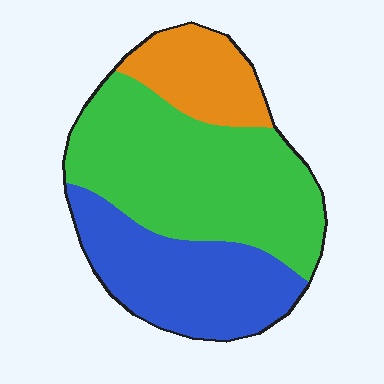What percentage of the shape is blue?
Blue takes up about one third (1/3) of the shape.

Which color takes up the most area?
Green, at roughly 50%.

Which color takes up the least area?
Orange, at roughly 15%.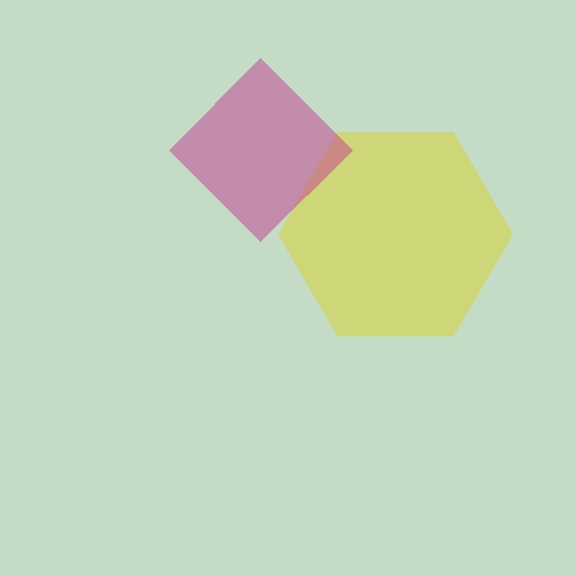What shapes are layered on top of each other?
The layered shapes are: a yellow hexagon, a magenta diamond.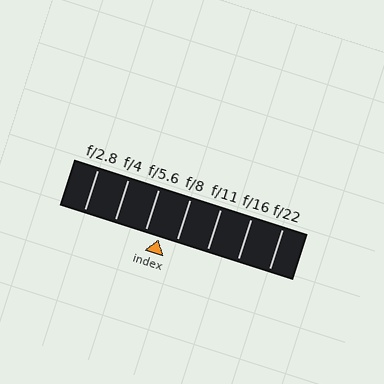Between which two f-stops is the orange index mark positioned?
The index mark is between f/5.6 and f/8.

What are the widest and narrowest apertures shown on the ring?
The widest aperture shown is f/2.8 and the narrowest is f/22.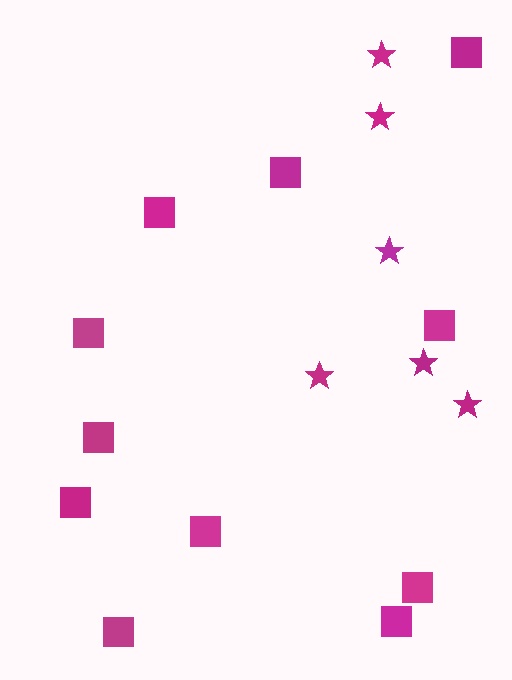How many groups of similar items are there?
There are 2 groups: one group of squares (11) and one group of stars (6).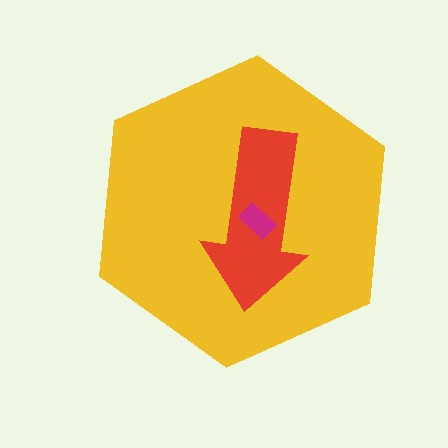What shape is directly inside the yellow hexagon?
The red arrow.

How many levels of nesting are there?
3.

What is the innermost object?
The magenta rectangle.